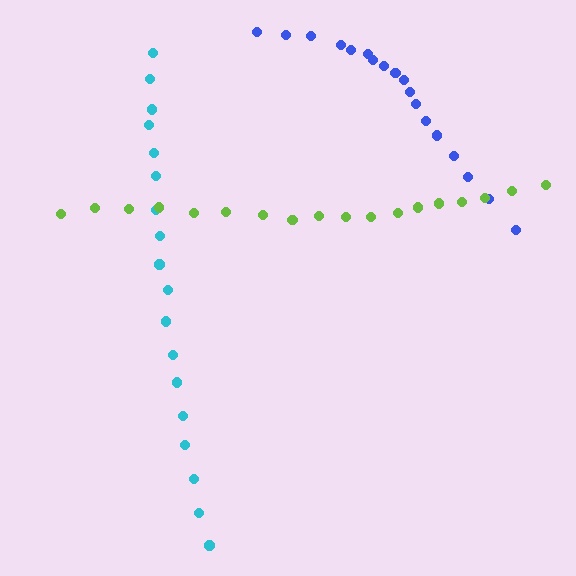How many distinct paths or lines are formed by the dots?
There are 3 distinct paths.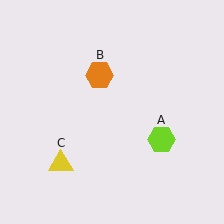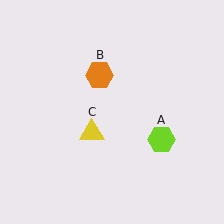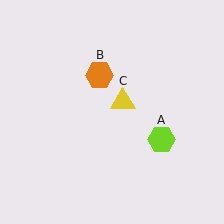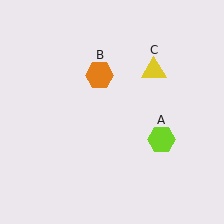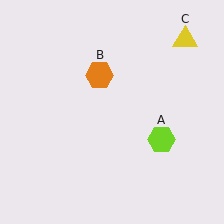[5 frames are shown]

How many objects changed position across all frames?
1 object changed position: yellow triangle (object C).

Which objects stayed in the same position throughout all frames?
Lime hexagon (object A) and orange hexagon (object B) remained stationary.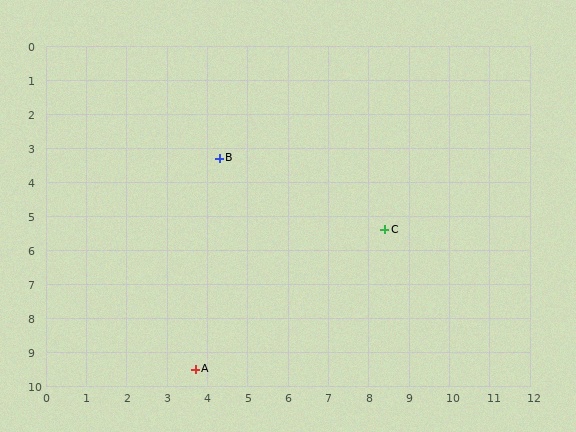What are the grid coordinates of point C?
Point C is at approximately (8.4, 5.4).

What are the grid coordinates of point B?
Point B is at approximately (4.3, 3.3).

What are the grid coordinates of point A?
Point A is at approximately (3.7, 9.5).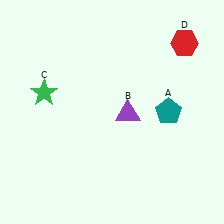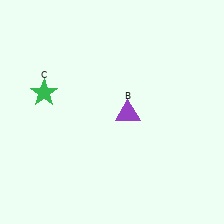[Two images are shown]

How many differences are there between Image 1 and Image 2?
There are 2 differences between the two images.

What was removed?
The teal pentagon (A), the red hexagon (D) were removed in Image 2.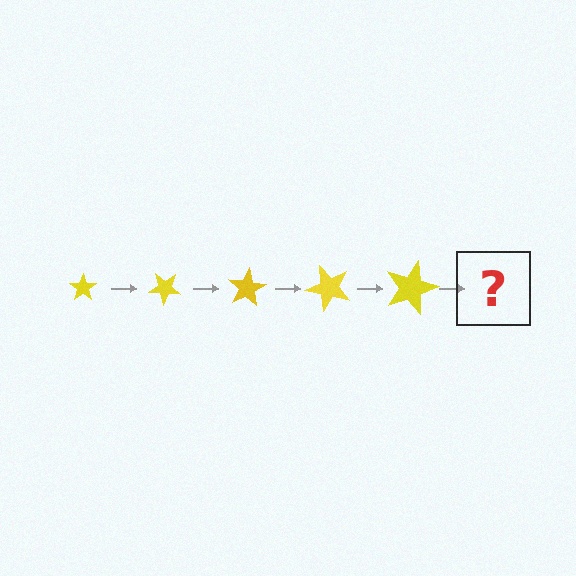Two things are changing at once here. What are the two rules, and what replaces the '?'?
The two rules are that the star grows larger each step and it rotates 40 degrees each step. The '?' should be a star, larger than the previous one and rotated 200 degrees from the start.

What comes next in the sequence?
The next element should be a star, larger than the previous one and rotated 200 degrees from the start.